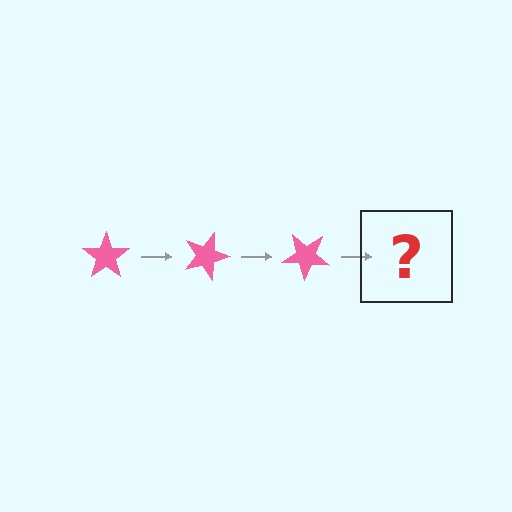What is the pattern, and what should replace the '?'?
The pattern is that the star rotates 20 degrees each step. The '?' should be a pink star rotated 60 degrees.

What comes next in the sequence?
The next element should be a pink star rotated 60 degrees.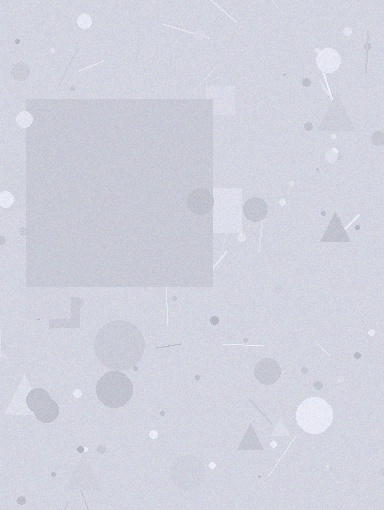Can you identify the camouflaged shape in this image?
The camouflaged shape is a square.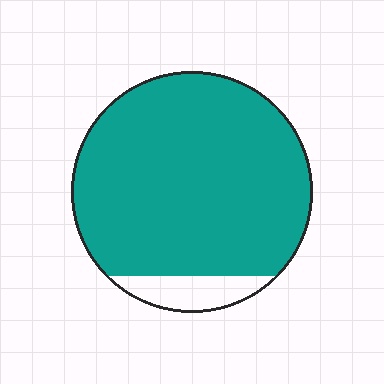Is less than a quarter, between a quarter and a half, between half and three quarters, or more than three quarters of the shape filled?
More than three quarters.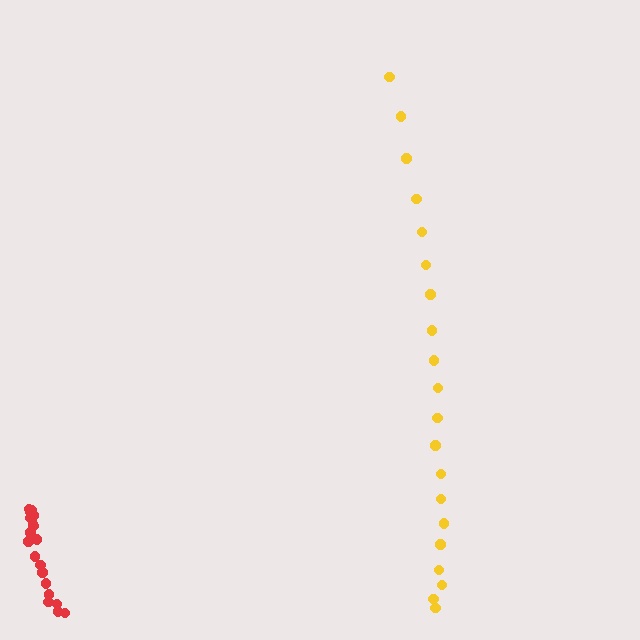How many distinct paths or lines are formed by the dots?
There are 2 distinct paths.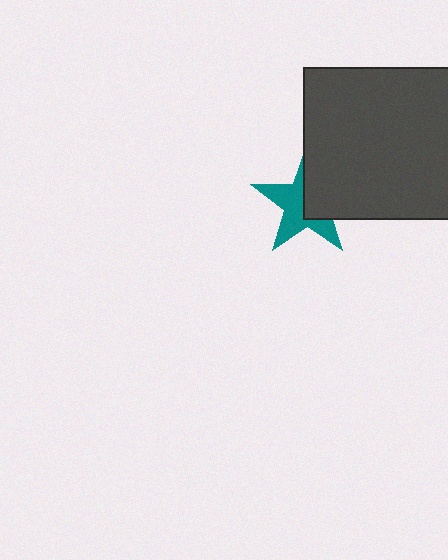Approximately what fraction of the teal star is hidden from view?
Roughly 44% of the teal star is hidden behind the dark gray square.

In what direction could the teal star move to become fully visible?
The teal star could move left. That would shift it out from behind the dark gray square entirely.